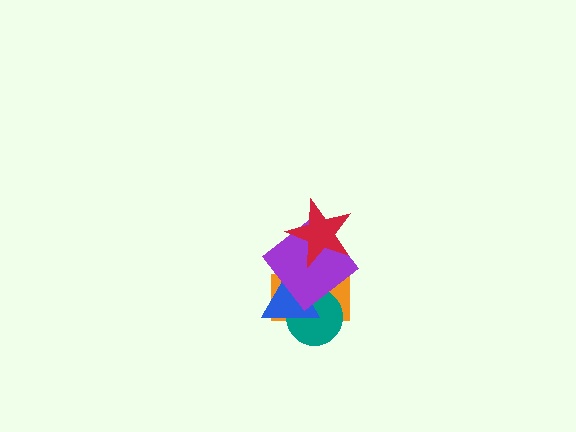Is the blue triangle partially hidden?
Yes, it is partially covered by another shape.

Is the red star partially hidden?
No, no other shape covers it.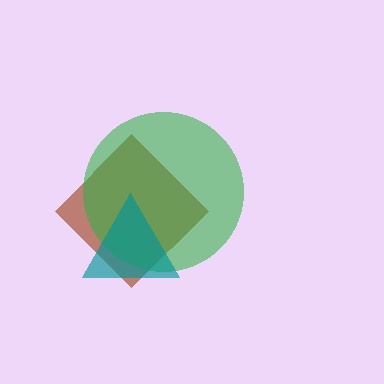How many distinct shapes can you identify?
There are 3 distinct shapes: a brown diamond, a green circle, a teal triangle.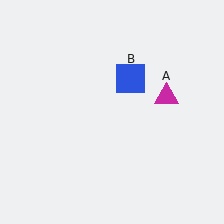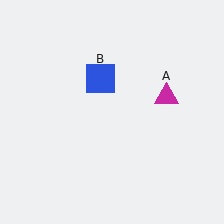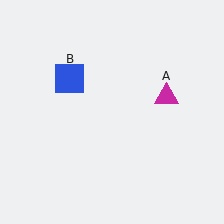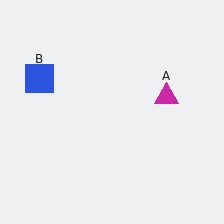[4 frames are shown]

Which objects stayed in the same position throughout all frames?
Magenta triangle (object A) remained stationary.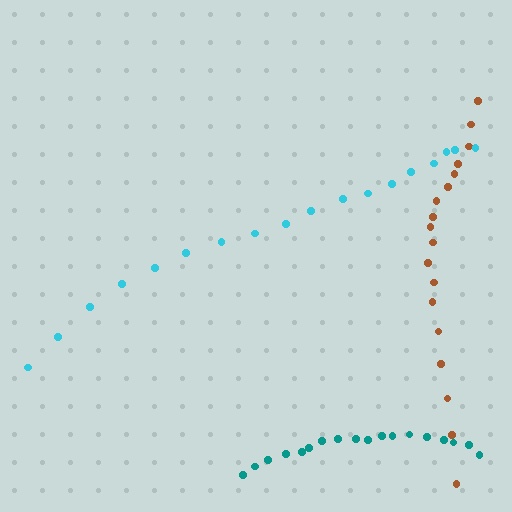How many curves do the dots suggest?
There are 3 distinct paths.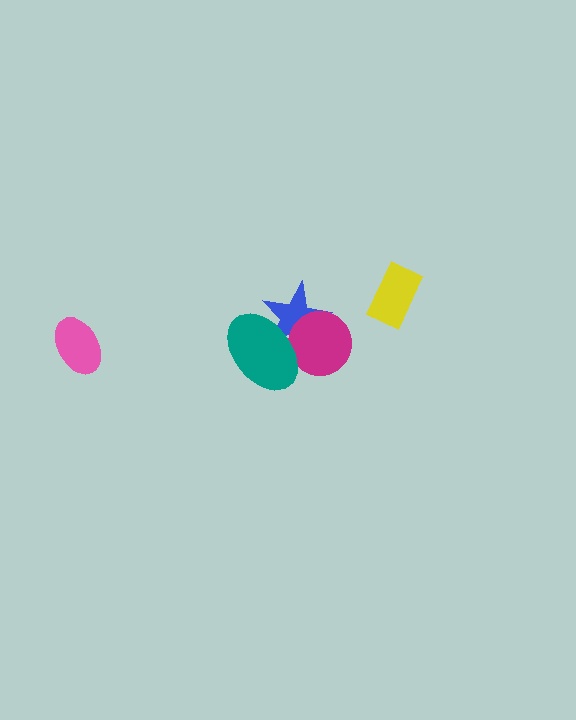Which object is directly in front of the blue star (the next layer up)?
The magenta circle is directly in front of the blue star.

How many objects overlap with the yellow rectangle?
0 objects overlap with the yellow rectangle.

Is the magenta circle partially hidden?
Yes, it is partially covered by another shape.